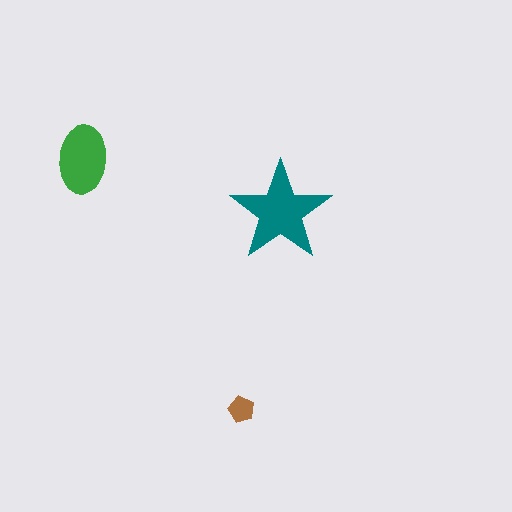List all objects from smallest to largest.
The brown pentagon, the green ellipse, the teal star.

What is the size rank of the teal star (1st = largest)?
1st.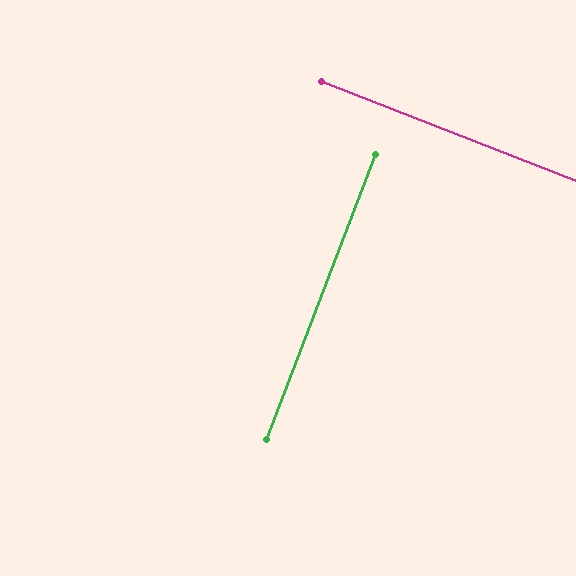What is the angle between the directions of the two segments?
Approximately 89 degrees.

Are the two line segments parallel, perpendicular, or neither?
Perpendicular — they meet at approximately 89°.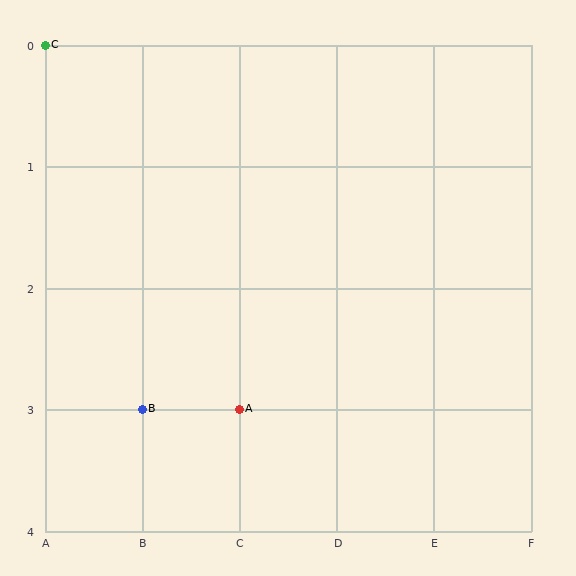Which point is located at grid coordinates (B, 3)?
Point B is at (B, 3).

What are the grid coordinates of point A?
Point A is at grid coordinates (C, 3).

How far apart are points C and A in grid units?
Points C and A are 2 columns and 3 rows apart (about 3.6 grid units diagonally).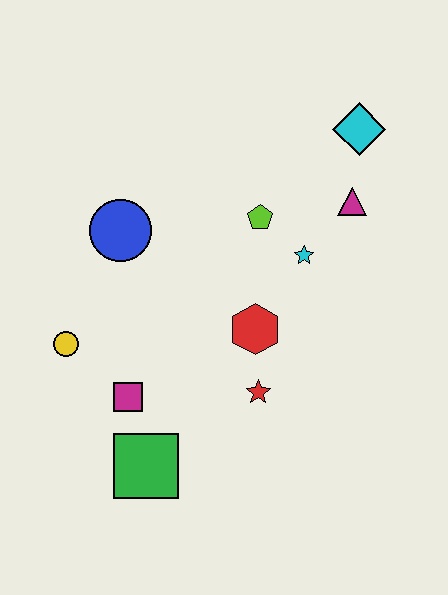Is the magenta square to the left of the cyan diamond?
Yes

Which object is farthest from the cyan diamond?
The green square is farthest from the cyan diamond.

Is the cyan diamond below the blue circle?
No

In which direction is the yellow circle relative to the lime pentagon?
The yellow circle is to the left of the lime pentagon.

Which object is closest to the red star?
The red hexagon is closest to the red star.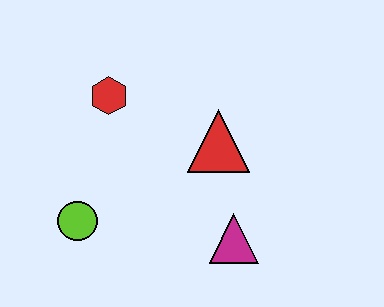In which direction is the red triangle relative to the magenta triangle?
The red triangle is above the magenta triangle.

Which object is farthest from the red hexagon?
The magenta triangle is farthest from the red hexagon.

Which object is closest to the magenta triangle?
The red triangle is closest to the magenta triangle.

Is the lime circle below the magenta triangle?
No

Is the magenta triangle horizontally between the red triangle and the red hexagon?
No